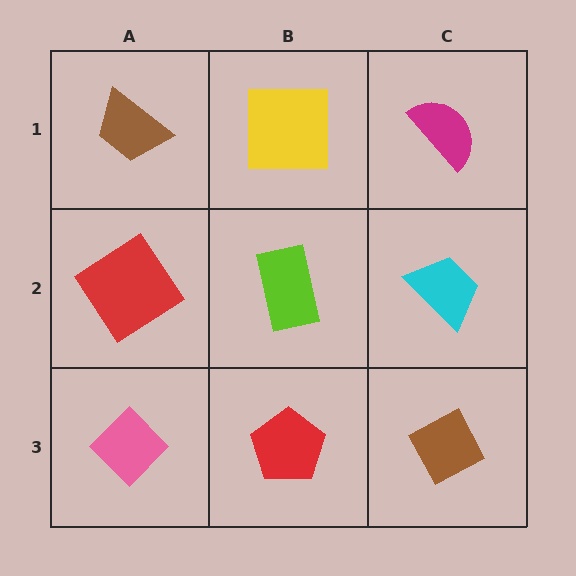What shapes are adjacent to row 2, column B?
A yellow square (row 1, column B), a red pentagon (row 3, column B), a red diamond (row 2, column A), a cyan trapezoid (row 2, column C).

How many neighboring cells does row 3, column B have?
3.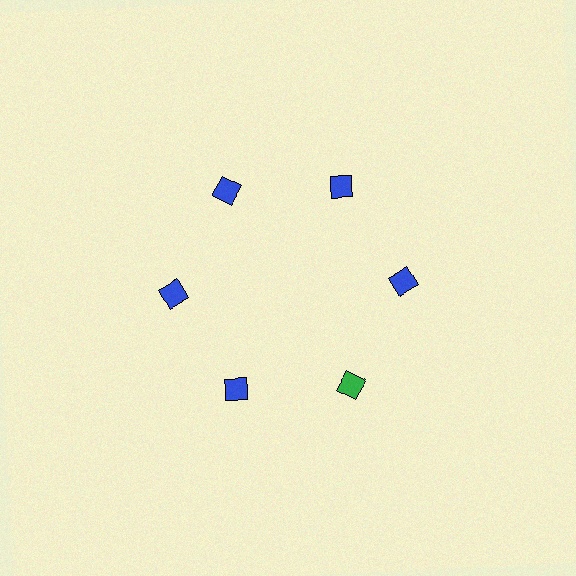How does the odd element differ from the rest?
It has a different color: green instead of blue.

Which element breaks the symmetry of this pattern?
The green diamond at roughly the 5 o'clock position breaks the symmetry. All other shapes are blue diamonds.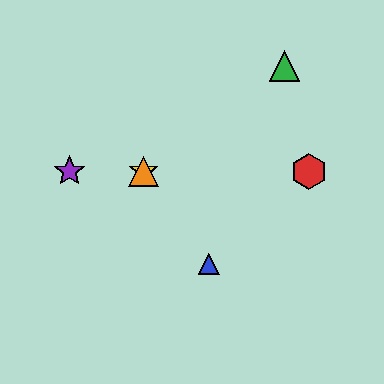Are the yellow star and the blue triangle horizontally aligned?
No, the yellow star is at y≈171 and the blue triangle is at y≈264.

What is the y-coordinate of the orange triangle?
The orange triangle is at y≈171.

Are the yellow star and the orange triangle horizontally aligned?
Yes, both are at y≈171.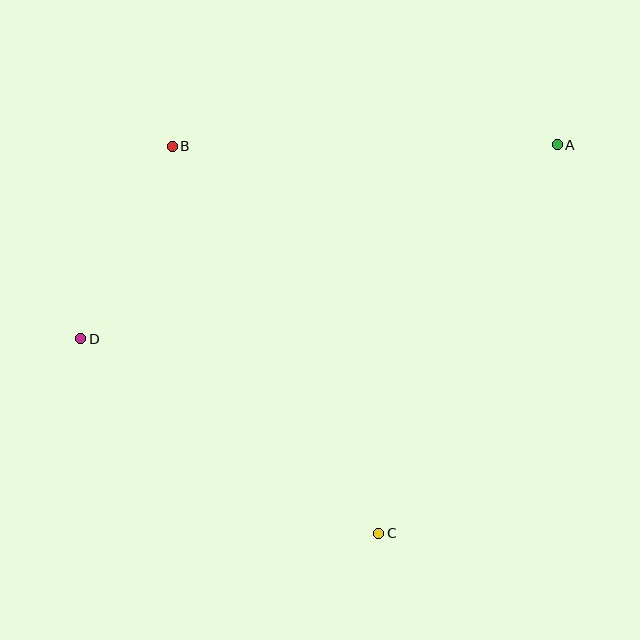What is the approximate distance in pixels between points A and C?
The distance between A and C is approximately 427 pixels.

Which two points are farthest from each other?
Points A and D are farthest from each other.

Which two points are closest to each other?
Points B and D are closest to each other.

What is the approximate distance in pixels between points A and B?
The distance between A and B is approximately 385 pixels.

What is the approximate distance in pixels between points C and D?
The distance between C and D is approximately 356 pixels.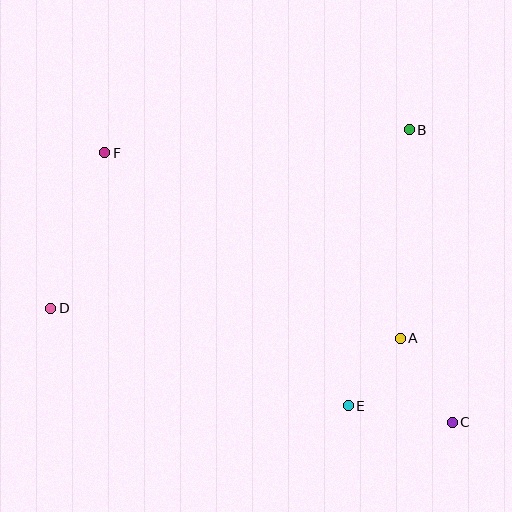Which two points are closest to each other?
Points A and E are closest to each other.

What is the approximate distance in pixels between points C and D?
The distance between C and D is approximately 418 pixels.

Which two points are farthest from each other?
Points C and F are farthest from each other.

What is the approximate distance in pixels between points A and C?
The distance between A and C is approximately 99 pixels.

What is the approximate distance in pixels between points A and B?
The distance between A and B is approximately 209 pixels.